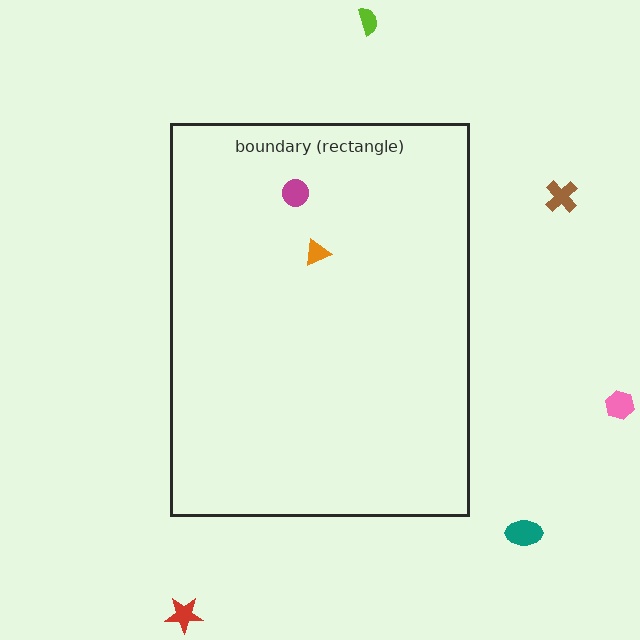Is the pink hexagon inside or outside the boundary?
Outside.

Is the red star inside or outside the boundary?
Outside.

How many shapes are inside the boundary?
2 inside, 5 outside.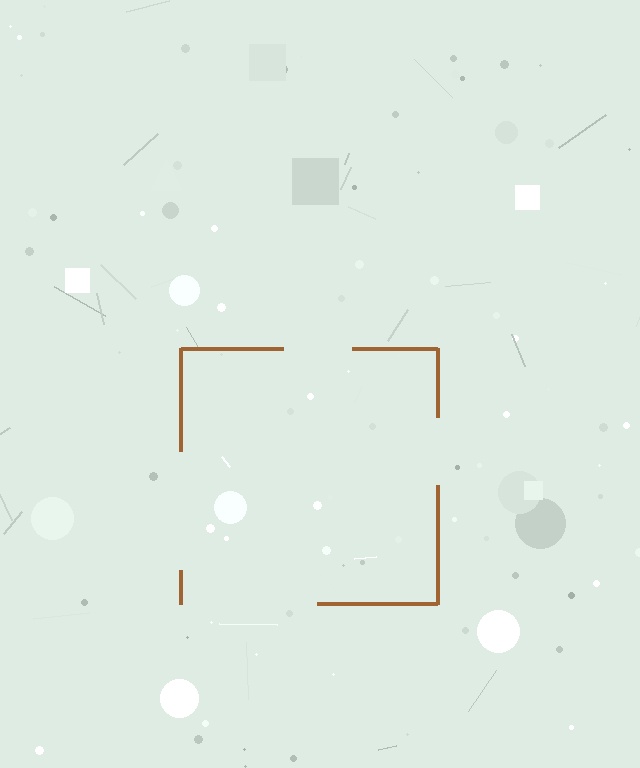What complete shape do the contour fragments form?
The contour fragments form a square.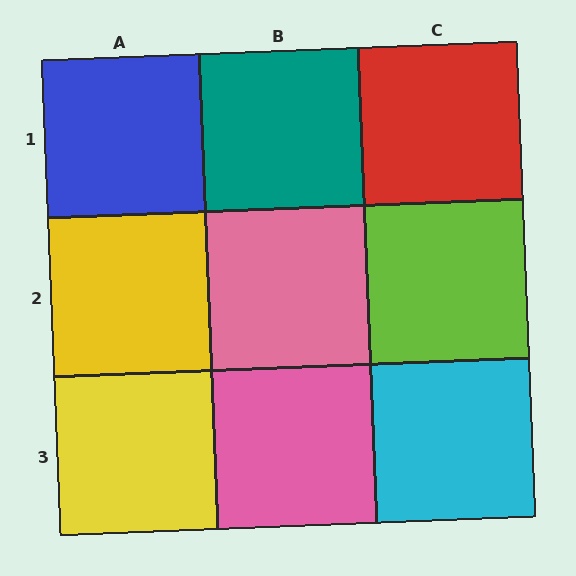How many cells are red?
1 cell is red.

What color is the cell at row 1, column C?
Red.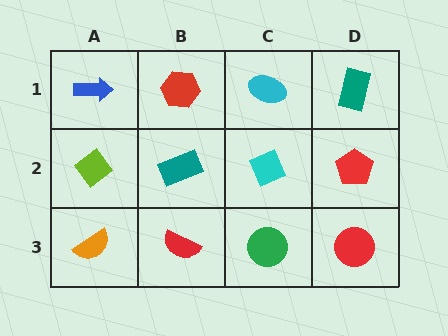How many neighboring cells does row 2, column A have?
3.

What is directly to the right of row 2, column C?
A red pentagon.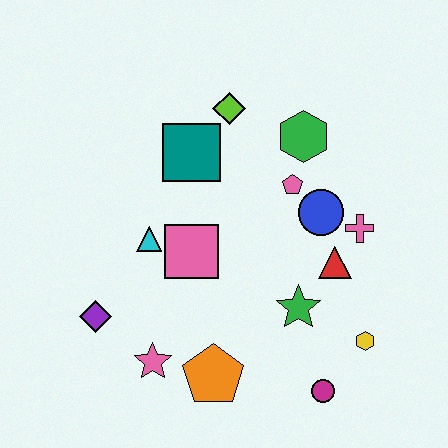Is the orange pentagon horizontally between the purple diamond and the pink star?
No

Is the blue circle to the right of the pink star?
Yes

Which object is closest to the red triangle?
The pink cross is closest to the red triangle.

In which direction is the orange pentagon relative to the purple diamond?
The orange pentagon is to the right of the purple diamond.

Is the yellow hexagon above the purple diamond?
No